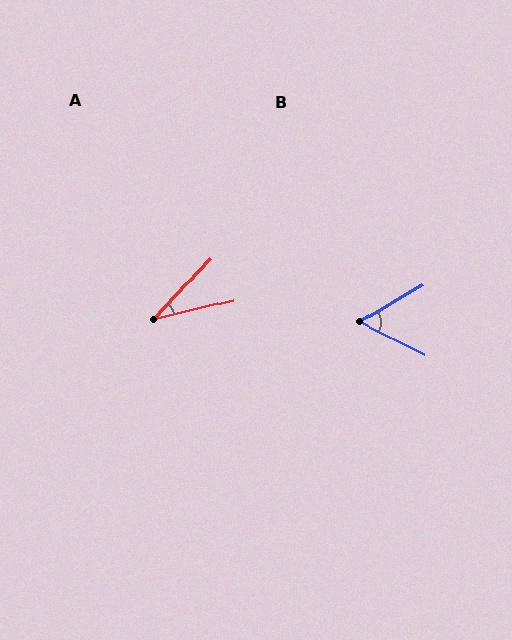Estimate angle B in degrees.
Approximately 57 degrees.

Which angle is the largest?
B, at approximately 57 degrees.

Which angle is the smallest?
A, at approximately 33 degrees.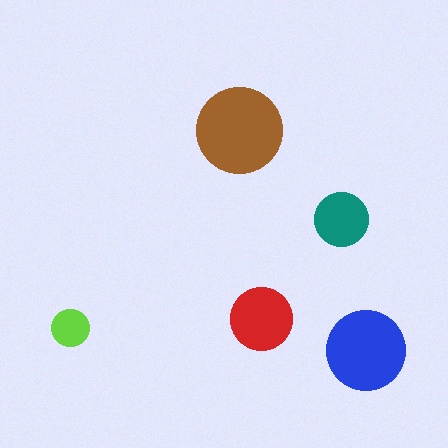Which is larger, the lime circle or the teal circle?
The teal one.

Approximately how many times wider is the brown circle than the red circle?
About 1.5 times wider.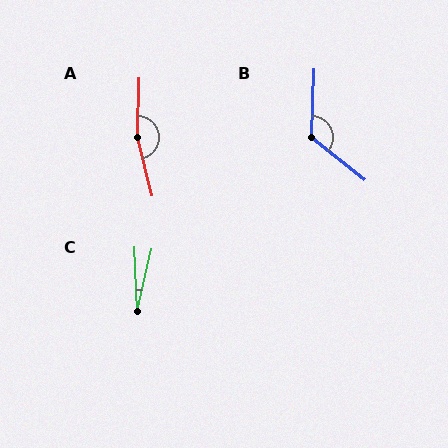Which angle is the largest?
A, at approximately 164 degrees.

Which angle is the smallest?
C, at approximately 15 degrees.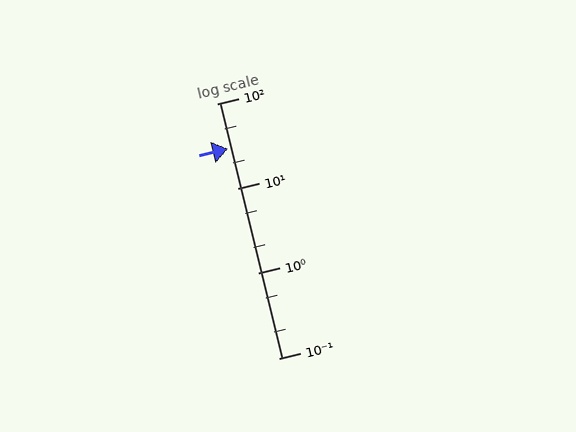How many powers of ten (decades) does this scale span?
The scale spans 3 decades, from 0.1 to 100.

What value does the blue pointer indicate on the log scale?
The pointer indicates approximately 29.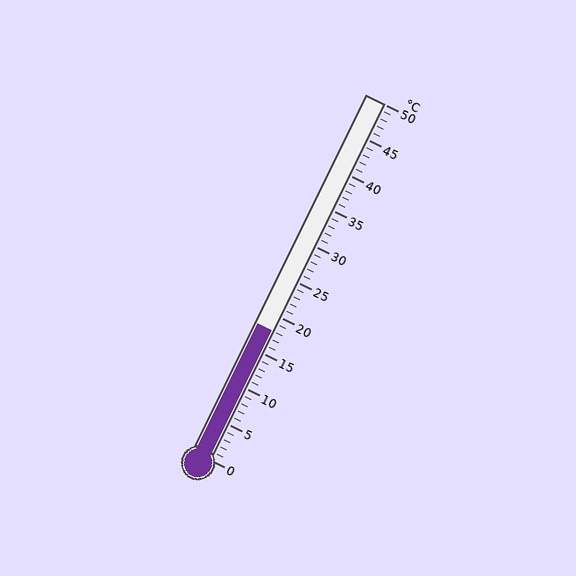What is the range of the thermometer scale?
The thermometer scale ranges from 0°C to 50°C.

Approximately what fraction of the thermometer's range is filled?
The thermometer is filled to approximately 35% of its range.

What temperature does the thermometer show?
The thermometer shows approximately 18°C.